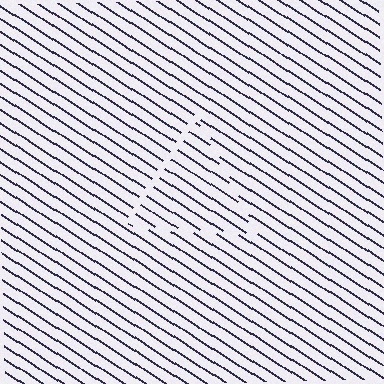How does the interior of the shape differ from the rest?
The interior of the shape contains the same grating, shifted by half a period — the contour is defined by the phase discontinuity where line-ends from the inner and outer gratings abut.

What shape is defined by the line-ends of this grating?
An illusory triangle. The interior of the shape contains the same grating, shifted by half a period — the contour is defined by the phase discontinuity where line-ends from the inner and outer gratings abut.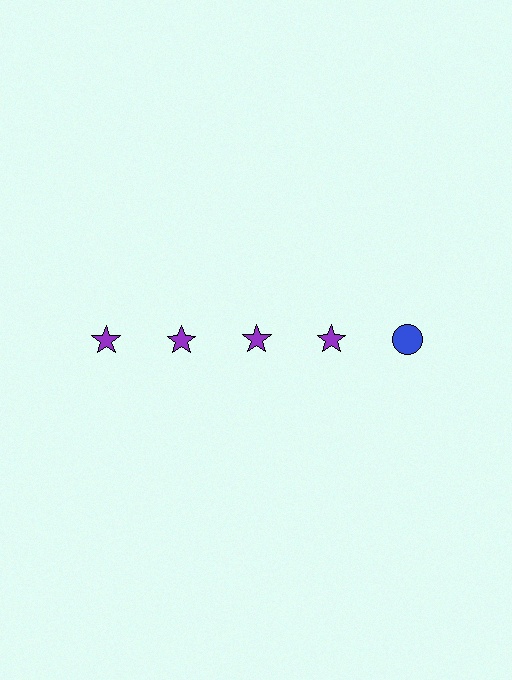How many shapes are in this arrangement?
There are 5 shapes arranged in a grid pattern.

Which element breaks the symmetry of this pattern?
The blue circle in the top row, rightmost column breaks the symmetry. All other shapes are purple stars.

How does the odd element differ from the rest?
It differs in both color (blue instead of purple) and shape (circle instead of star).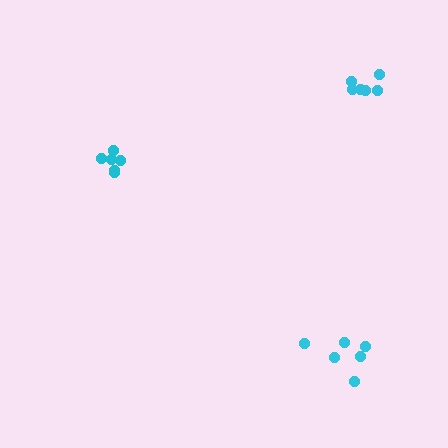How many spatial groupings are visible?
There are 3 spatial groupings.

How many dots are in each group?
Group 1: 6 dots, Group 2: 6 dots, Group 3: 6 dots (18 total).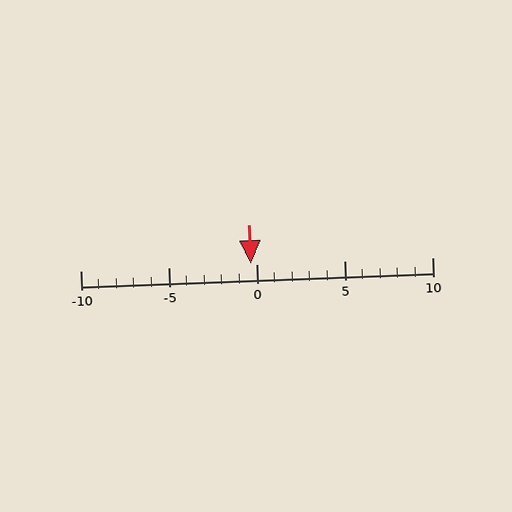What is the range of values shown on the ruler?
The ruler shows values from -10 to 10.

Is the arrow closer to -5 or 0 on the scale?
The arrow is closer to 0.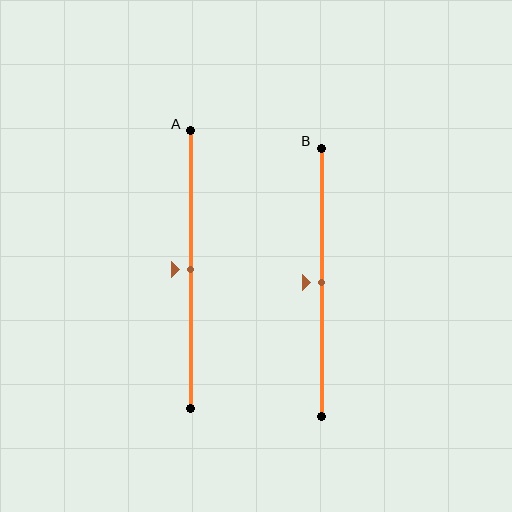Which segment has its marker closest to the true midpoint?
Segment A has its marker closest to the true midpoint.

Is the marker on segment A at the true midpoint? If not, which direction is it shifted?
Yes, the marker on segment A is at the true midpoint.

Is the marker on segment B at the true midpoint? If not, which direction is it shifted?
Yes, the marker on segment B is at the true midpoint.